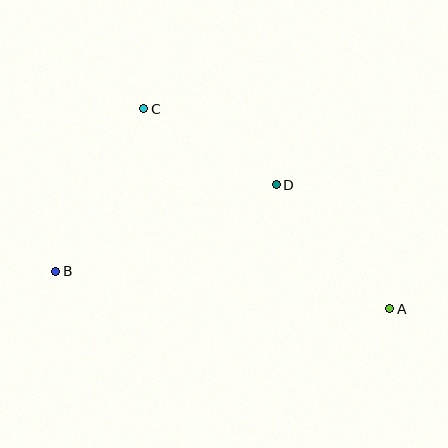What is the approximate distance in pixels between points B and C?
The distance between B and C is approximately 185 pixels.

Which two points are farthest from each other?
Points A and B are farthest from each other.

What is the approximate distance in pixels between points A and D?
The distance between A and D is approximately 168 pixels.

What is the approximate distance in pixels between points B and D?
The distance between B and D is approximately 237 pixels.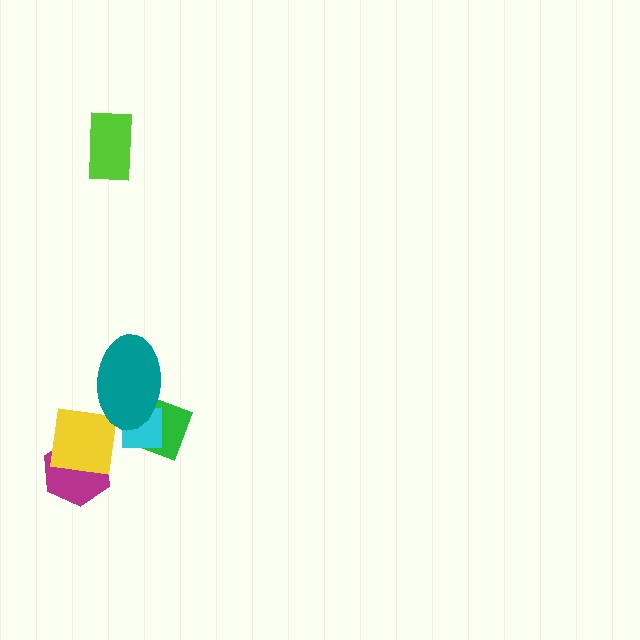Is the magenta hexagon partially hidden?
Yes, it is partially covered by another shape.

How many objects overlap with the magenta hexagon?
1 object overlaps with the magenta hexagon.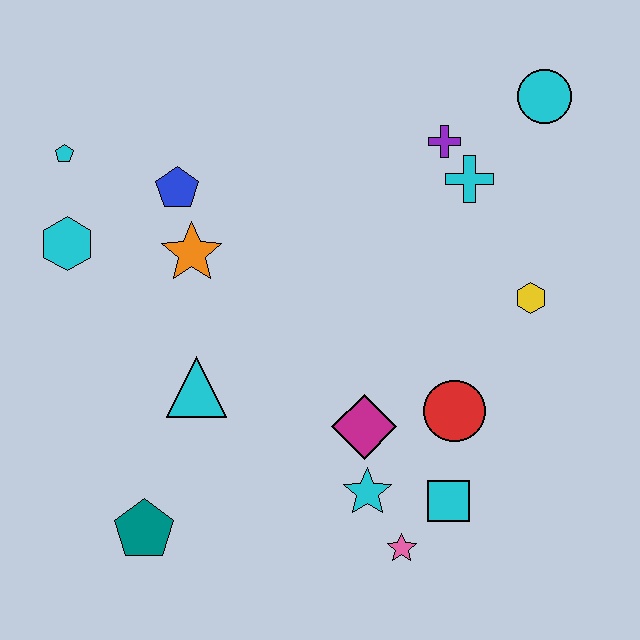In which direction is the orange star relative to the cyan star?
The orange star is above the cyan star.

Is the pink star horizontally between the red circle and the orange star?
Yes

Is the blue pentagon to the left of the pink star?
Yes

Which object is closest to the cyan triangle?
The orange star is closest to the cyan triangle.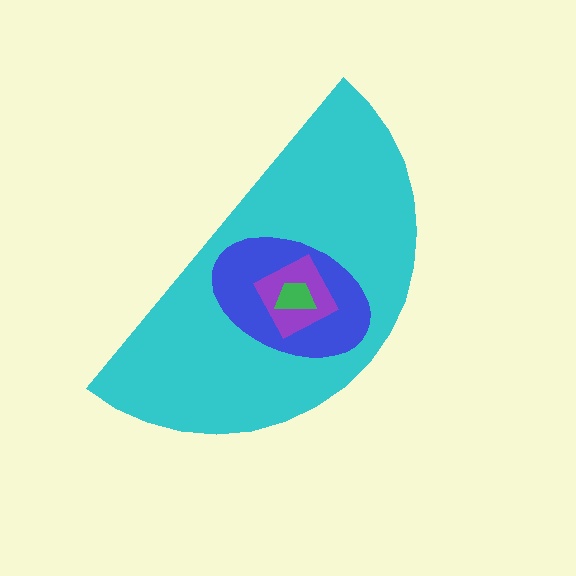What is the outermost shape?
The cyan semicircle.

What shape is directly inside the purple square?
The green trapezoid.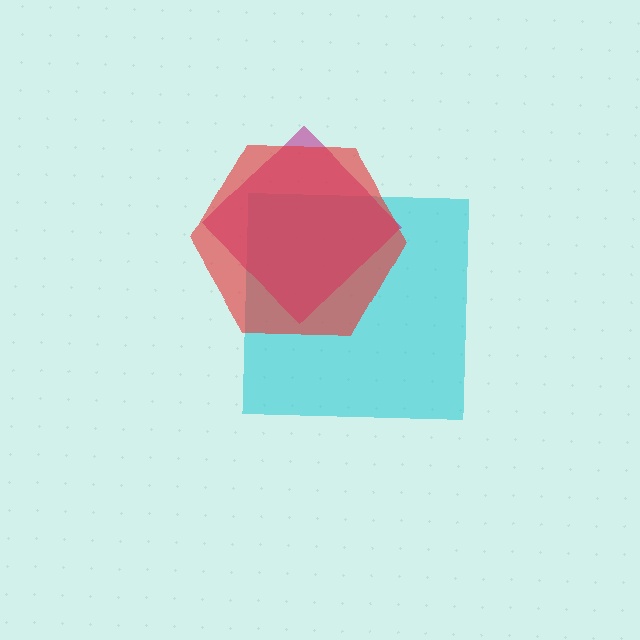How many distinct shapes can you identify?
There are 3 distinct shapes: a cyan square, a magenta diamond, a red hexagon.